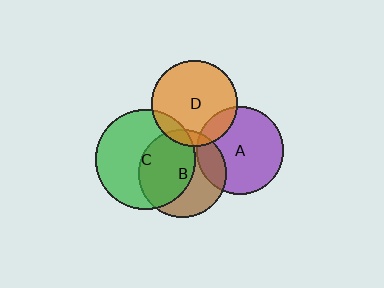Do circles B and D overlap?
Yes.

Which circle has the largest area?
Circle C (green).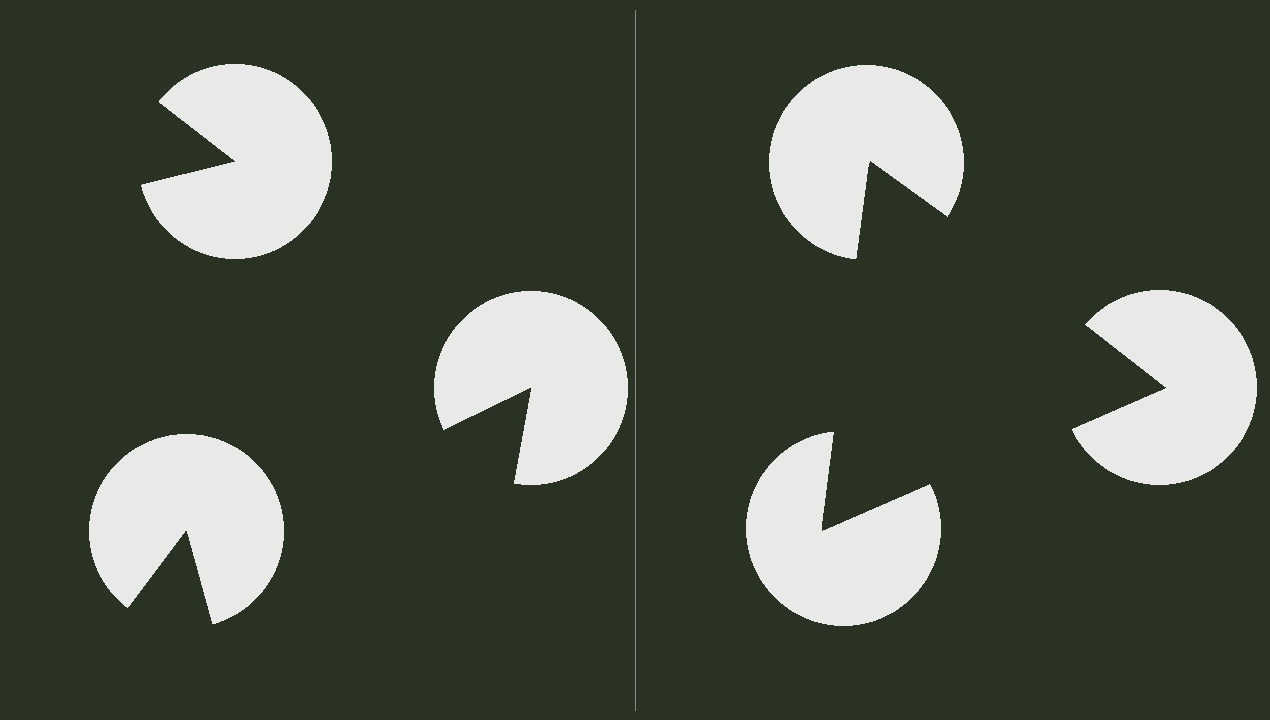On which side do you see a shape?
An illusory triangle appears on the right side. On the left side the wedge cuts are rotated, so no coherent shape forms.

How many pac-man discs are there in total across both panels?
6 — 3 on each side.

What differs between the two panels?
The pac-man discs are positioned identically on both sides; only the wedge orientations differ. On the right they align to a triangle; on the left they are misaligned.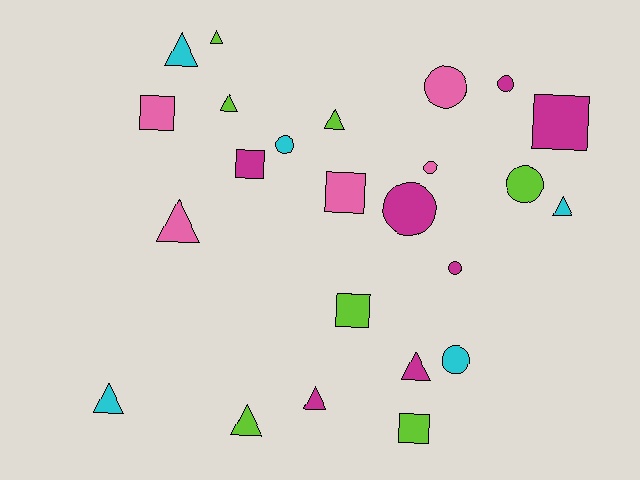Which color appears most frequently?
Lime, with 7 objects.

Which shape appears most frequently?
Triangle, with 10 objects.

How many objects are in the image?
There are 24 objects.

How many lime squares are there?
There are 2 lime squares.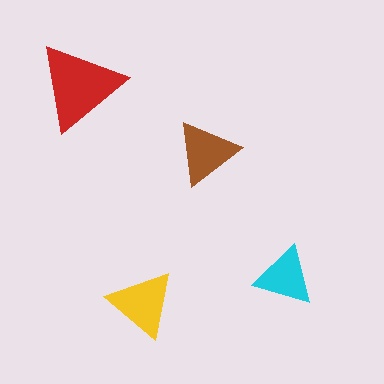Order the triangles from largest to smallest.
the red one, the yellow one, the brown one, the cyan one.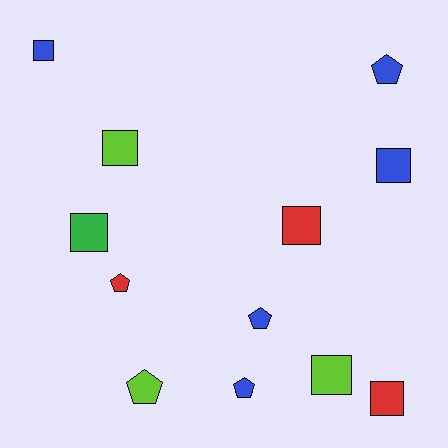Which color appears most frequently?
Blue, with 5 objects.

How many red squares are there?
There are 2 red squares.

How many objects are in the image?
There are 12 objects.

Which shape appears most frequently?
Square, with 7 objects.